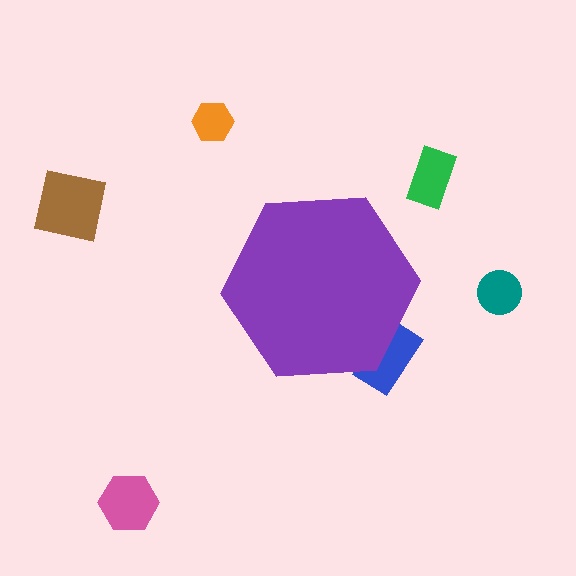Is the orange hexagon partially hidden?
No, the orange hexagon is fully visible.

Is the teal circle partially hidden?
No, the teal circle is fully visible.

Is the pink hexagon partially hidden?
No, the pink hexagon is fully visible.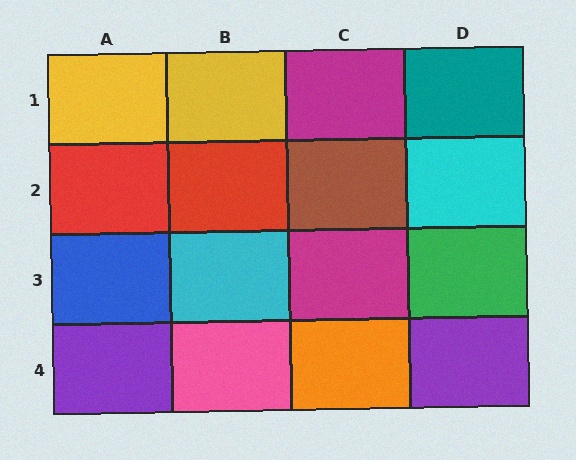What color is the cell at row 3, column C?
Magenta.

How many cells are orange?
1 cell is orange.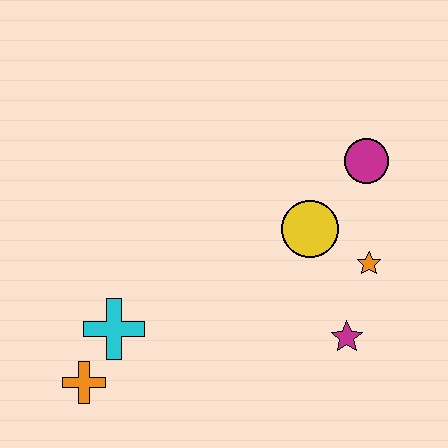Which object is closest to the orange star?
The yellow circle is closest to the orange star.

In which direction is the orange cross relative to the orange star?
The orange cross is to the left of the orange star.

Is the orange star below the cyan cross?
No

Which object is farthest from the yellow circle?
The orange cross is farthest from the yellow circle.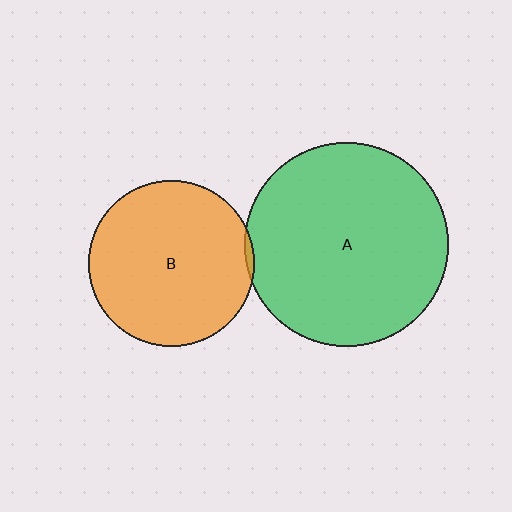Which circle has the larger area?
Circle A (green).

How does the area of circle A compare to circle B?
Approximately 1.5 times.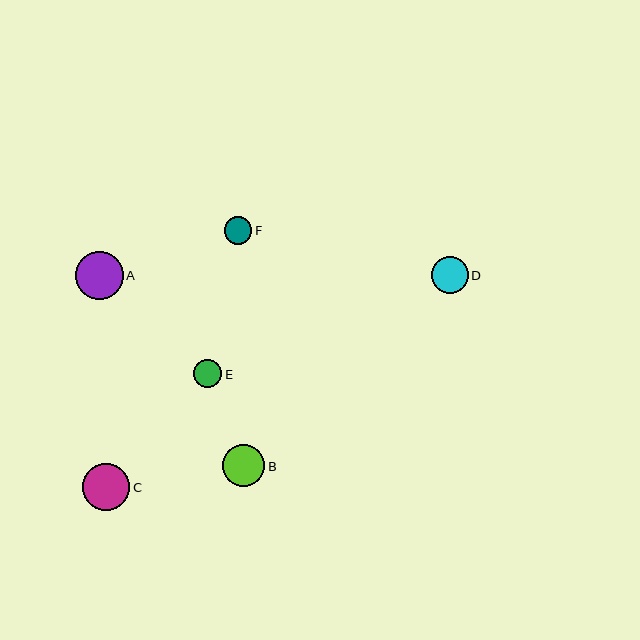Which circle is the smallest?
Circle F is the smallest with a size of approximately 27 pixels.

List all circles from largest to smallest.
From largest to smallest: A, C, B, D, E, F.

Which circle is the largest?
Circle A is the largest with a size of approximately 48 pixels.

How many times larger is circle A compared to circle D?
Circle A is approximately 1.3 times the size of circle D.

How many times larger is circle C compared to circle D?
Circle C is approximately 1.3 times the size of circle D.